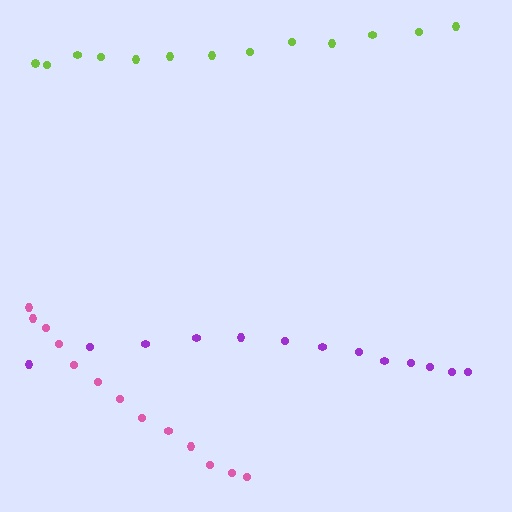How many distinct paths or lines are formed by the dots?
There are 3 distinct paths.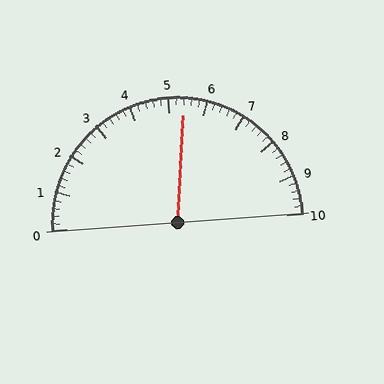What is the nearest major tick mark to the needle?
The nearest major tick mark is 5.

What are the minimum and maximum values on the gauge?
The gauge ranges from 0 to 10.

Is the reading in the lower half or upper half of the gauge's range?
The reading is in the upper half of the range (0 to 10).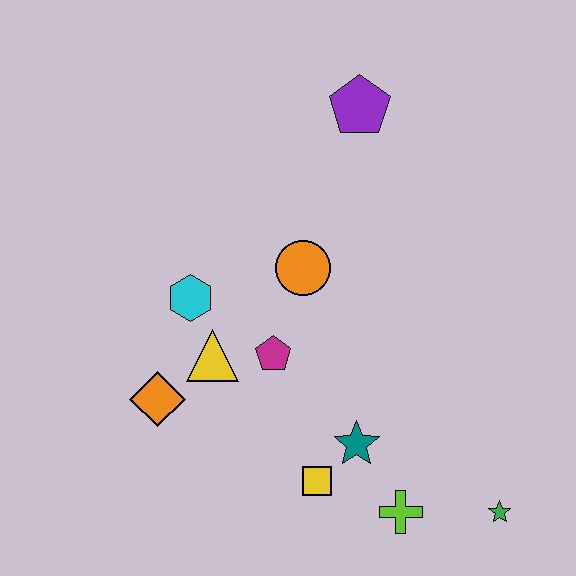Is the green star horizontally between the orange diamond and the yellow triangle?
No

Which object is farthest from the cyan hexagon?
The green star is farthest from the cyan hexagon.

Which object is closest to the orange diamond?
The yellow triangle is closest to the orange diamond.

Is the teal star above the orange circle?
No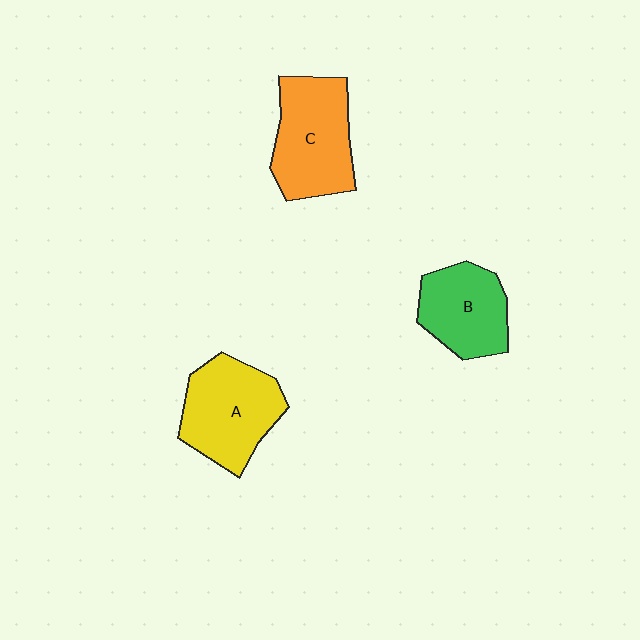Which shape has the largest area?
Shape C (orange).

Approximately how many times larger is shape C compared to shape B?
Approximately 1.3 times.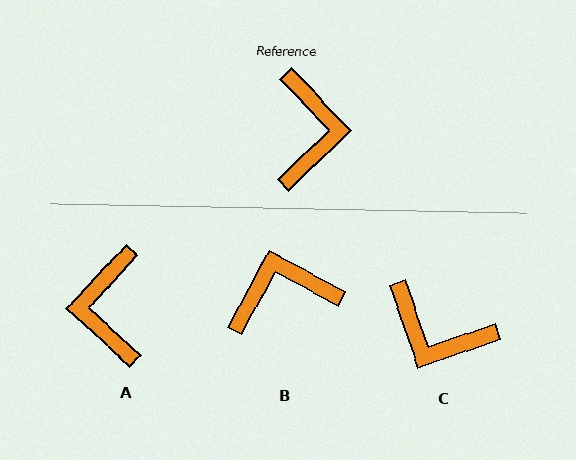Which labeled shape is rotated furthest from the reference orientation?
A, about 177 degrees away.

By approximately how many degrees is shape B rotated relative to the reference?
Approximately 108 degrees counter-clockwise.